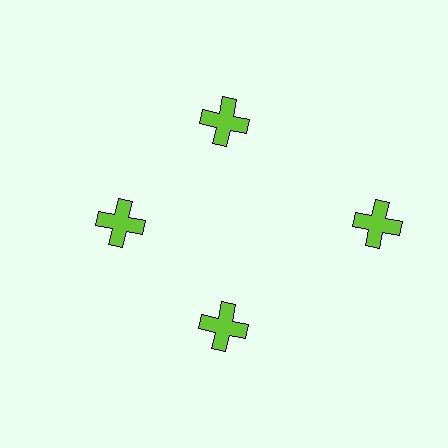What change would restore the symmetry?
The symmetry would be restored by moving it inward, back onto the ring so that all 4 crosses sit at equal angles and equal distance from the center.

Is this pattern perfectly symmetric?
No. The 4 lime crosses are arranged in a ring, but one element near the 3 o'clock position is pushed outward from the center, breaking the 4-fold rotational symmetry.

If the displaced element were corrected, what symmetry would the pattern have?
It would have 4-fold rotational symmetry — the pattern would map onto itself every 90 degrees.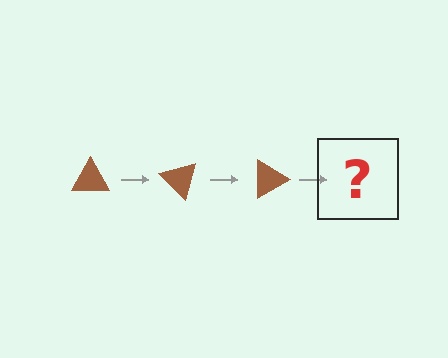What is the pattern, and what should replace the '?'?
The pattern is that the triangle rotates 45 degrees each step. The '?' should be a brown triangle rotated 135 degrees.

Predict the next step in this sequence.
The next step is a brown triangle rotated 135 degrees.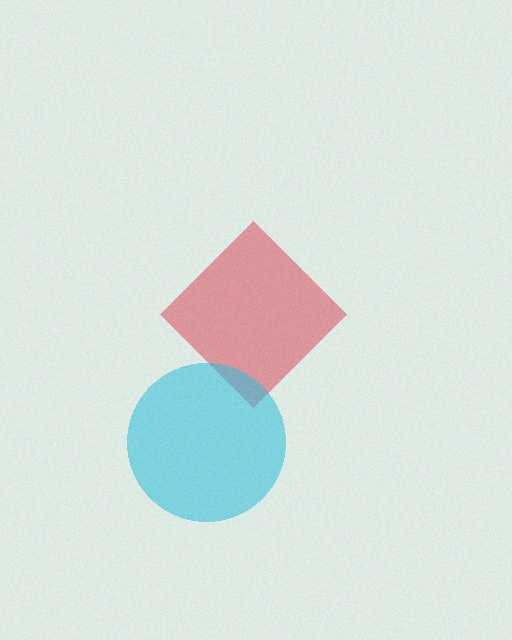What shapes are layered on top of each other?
The layered shapes are: a red diamond, a cyan circle.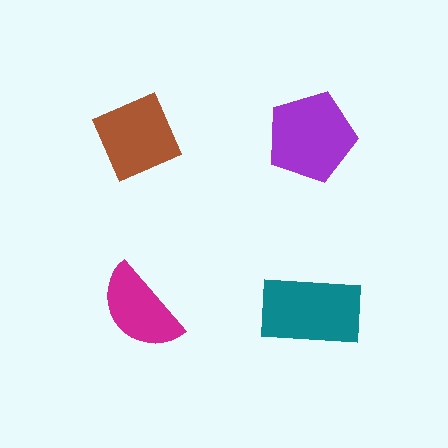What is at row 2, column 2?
A teal rectangle.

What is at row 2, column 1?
A magenta semicircle.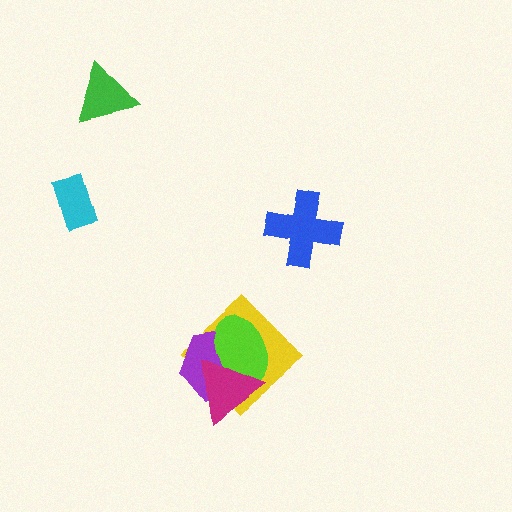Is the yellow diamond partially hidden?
Yes, it is partially covered by another shape.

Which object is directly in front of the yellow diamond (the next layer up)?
The purple hexagon is directly in front of the yellow diamond.